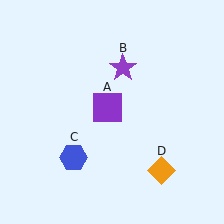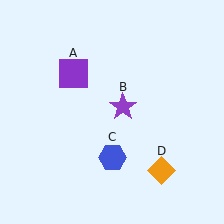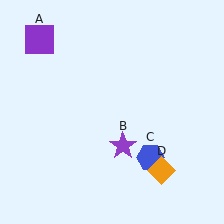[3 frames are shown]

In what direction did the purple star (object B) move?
The purple star (object B) moved down.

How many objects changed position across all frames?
3 objects changed position: purple square (object A), purple star (object B), blue hexagon (object C).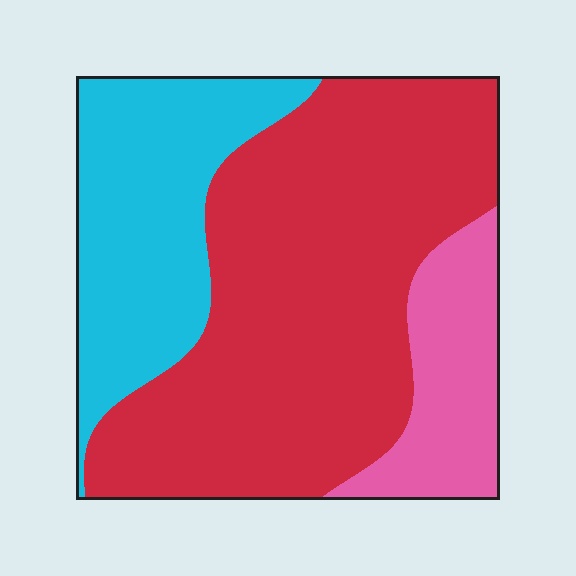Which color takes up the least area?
Pink, at roughly 15%.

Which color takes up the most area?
Red, at roughly 60%.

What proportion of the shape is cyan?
Cyan takes up between a quarter and a half of the shape.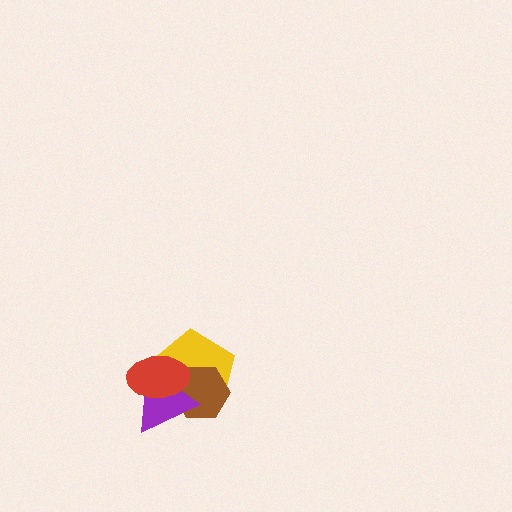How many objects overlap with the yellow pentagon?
3 objects overlap with the yellow pentagon.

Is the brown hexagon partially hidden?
Yes, it is partially covered by another shape.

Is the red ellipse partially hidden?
No, no other shape covers it.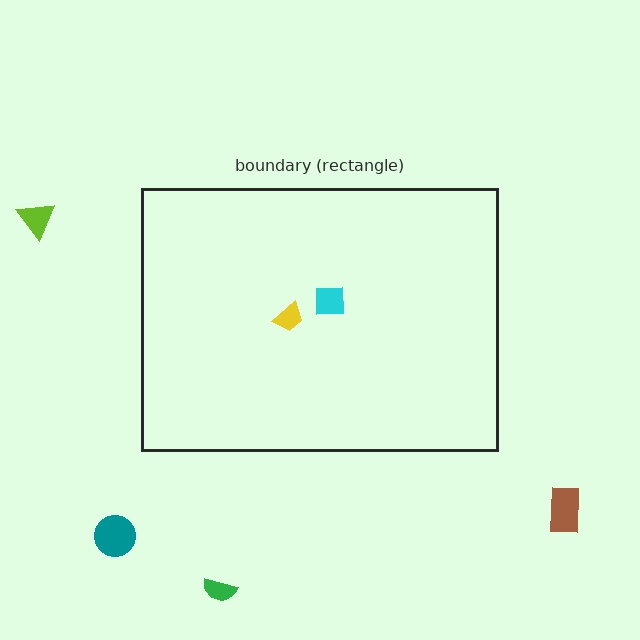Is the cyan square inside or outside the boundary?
Inside.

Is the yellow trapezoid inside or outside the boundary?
Inside.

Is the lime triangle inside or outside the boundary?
Outside.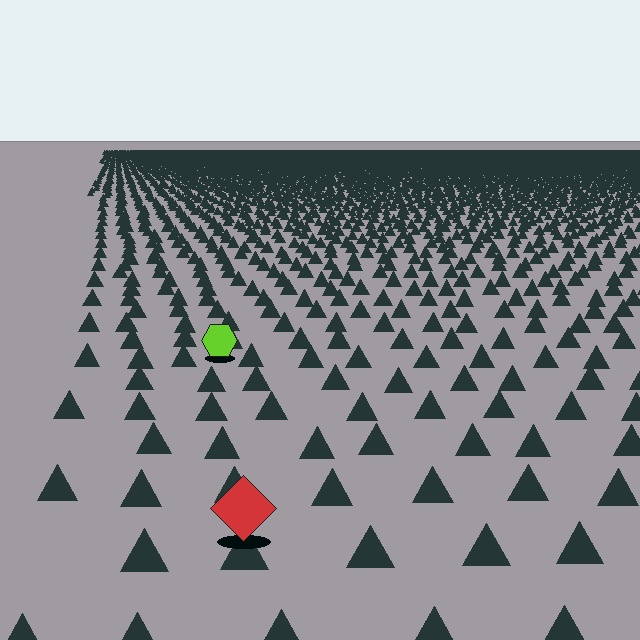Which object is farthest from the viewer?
The lime hexagon is farthest from the viewer. It appears smaller and the ground texture around it is denser.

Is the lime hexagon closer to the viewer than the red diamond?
No. The red diamond is closer — you can tell from the texture gradient: the ground texture is coarser near it.